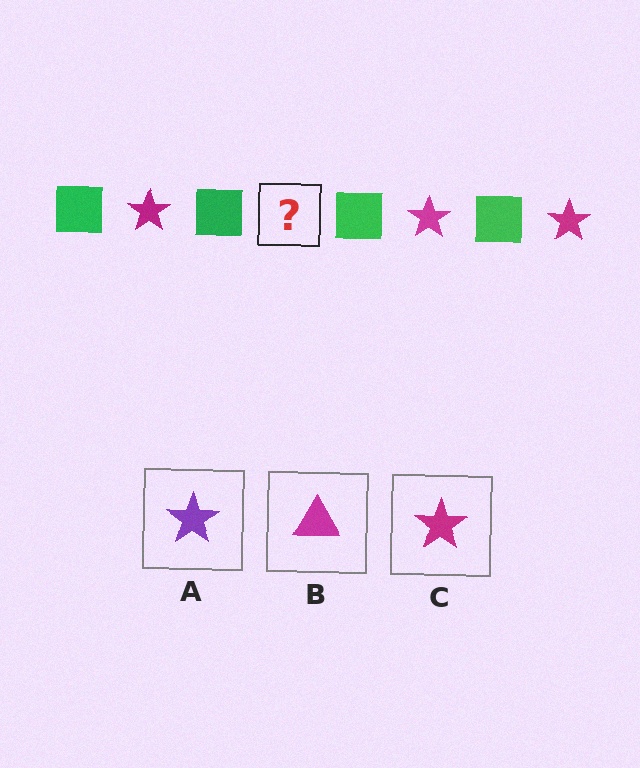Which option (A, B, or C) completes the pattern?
C.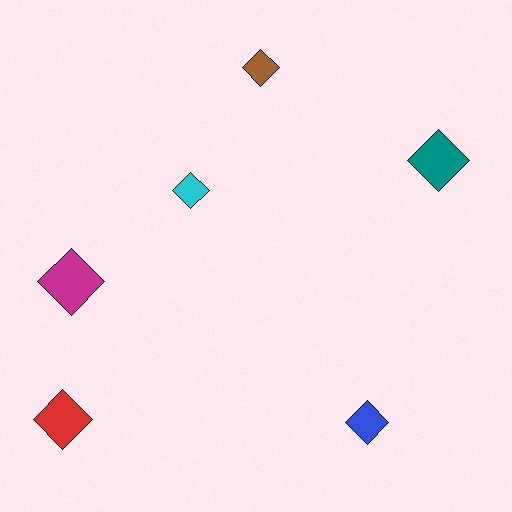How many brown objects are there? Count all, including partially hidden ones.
There is 1 brown object.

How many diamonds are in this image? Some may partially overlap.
There are 6 diamonds.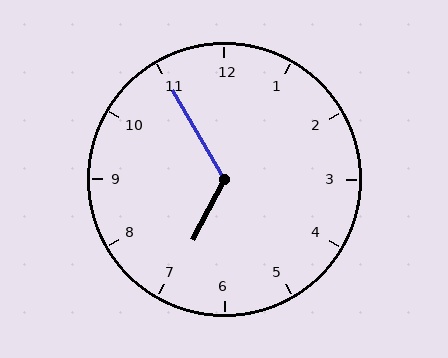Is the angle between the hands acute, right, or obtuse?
It is obtuse.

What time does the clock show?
6:55.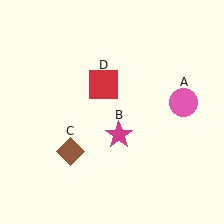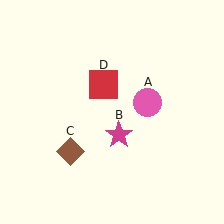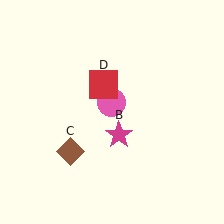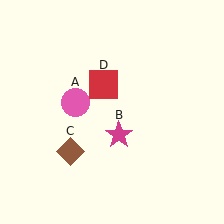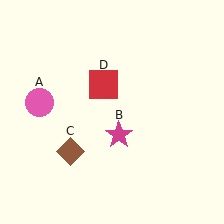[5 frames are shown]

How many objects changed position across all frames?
1 object changed position: pink circle (object A).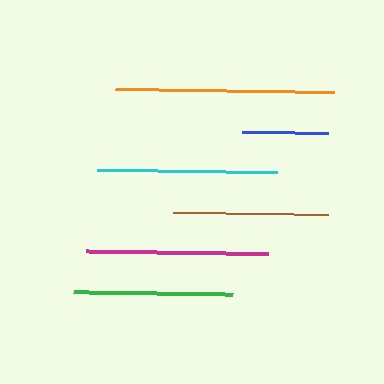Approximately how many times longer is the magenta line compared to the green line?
The magenta line is approximately 1.1 times the length of the green line.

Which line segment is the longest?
The orange line is the longest at approximately 219 pixels.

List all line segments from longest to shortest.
From longest to shortest: orange, magenta, cyan, green, brown, blue.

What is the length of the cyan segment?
The cyan segment is approximately 179 pixels long.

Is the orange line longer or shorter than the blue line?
The orange line is longer than the blue line.